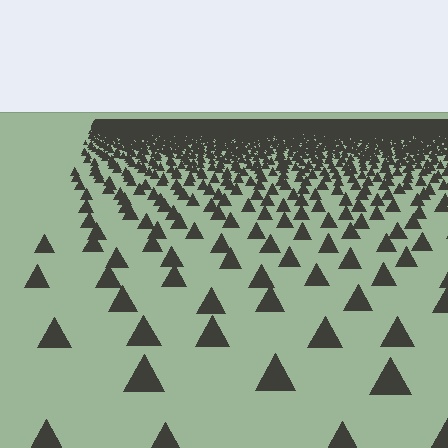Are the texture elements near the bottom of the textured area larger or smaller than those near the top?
Larger. Near the bottom, elements are closer to the viewer and appear at a bigger on-screen size.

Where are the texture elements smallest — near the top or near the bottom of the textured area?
Near the top.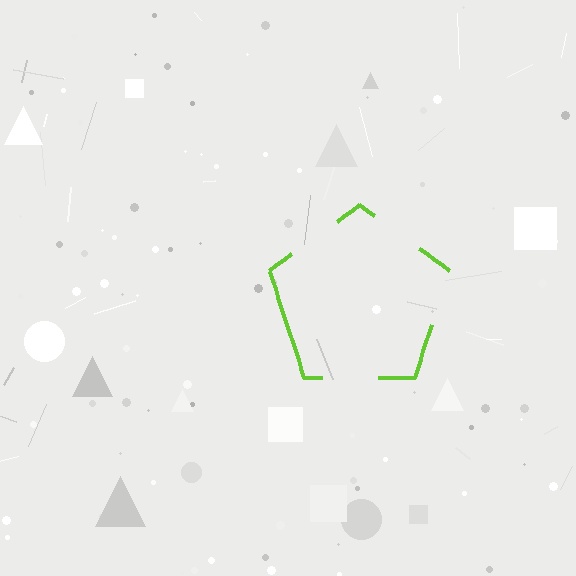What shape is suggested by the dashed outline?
The dashed outline suggests a pentagon.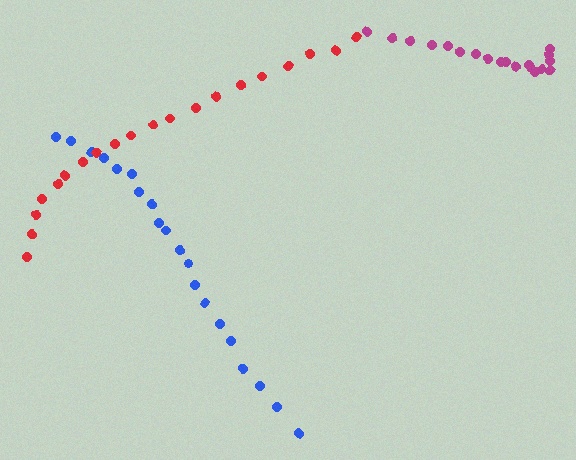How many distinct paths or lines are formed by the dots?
There are 3 distinct paths.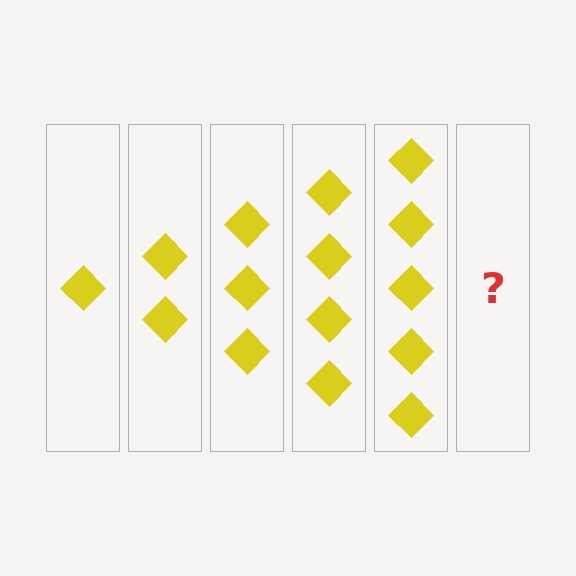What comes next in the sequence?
The next element should be 6 diamonds.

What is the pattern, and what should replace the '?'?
The pattern is that each step adds one more diamond. The '?' should be 6 diamonds.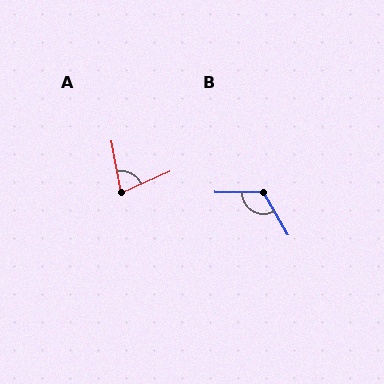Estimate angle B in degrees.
Approximately 120 degrees.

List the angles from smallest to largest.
A (77°), B (120°).